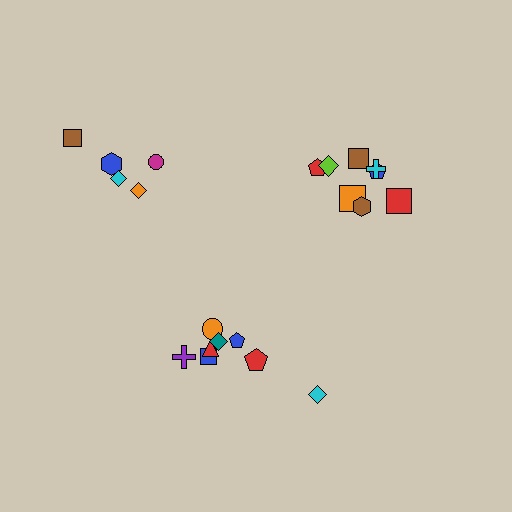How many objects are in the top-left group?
There are 5 objects.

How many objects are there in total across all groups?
There are 21 objects.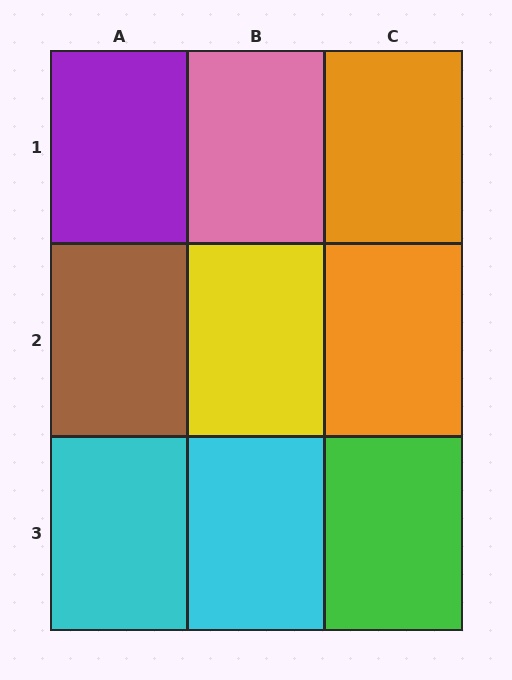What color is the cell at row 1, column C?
Orange.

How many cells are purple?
1 cell is purple.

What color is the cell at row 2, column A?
Brown.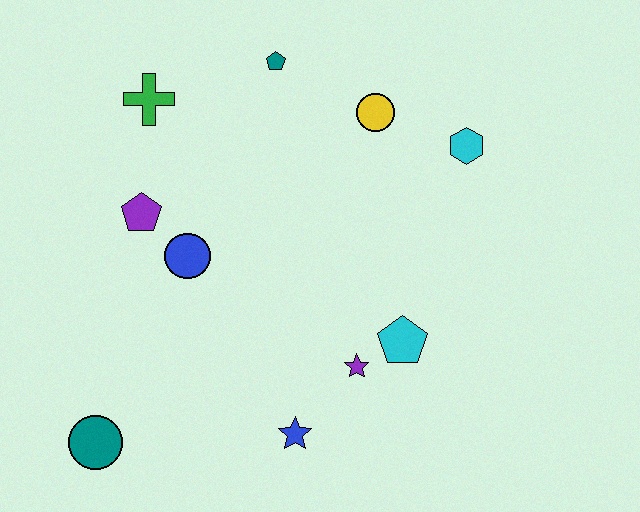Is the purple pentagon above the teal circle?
Yes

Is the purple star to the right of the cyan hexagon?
No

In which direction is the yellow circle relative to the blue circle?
The yellow circle is to the right of the blue circle.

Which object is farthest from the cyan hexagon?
The teal circle is farthest from the cyan hexagon.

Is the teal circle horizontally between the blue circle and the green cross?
No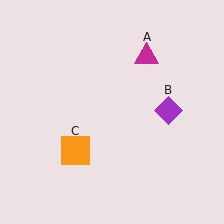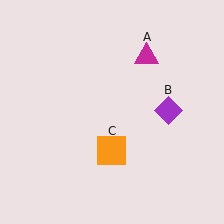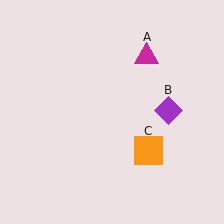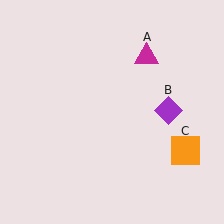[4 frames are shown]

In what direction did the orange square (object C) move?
The orange square (object C) moved right.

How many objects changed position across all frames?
1 object changed position: orange square (object C).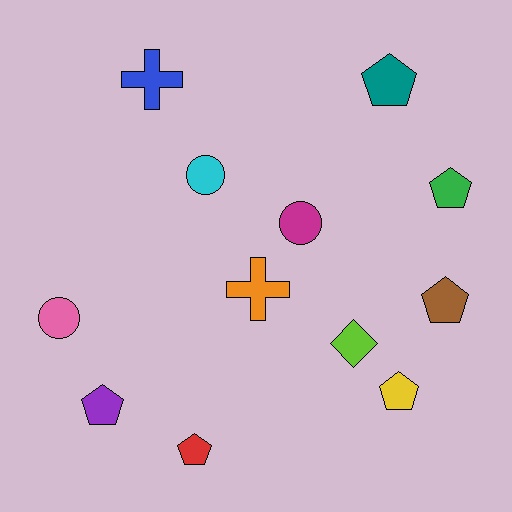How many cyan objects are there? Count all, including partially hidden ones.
There is 1 cyan object.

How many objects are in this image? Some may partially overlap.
There are 12 objects.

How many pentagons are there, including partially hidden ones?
There are 6 pentagons.